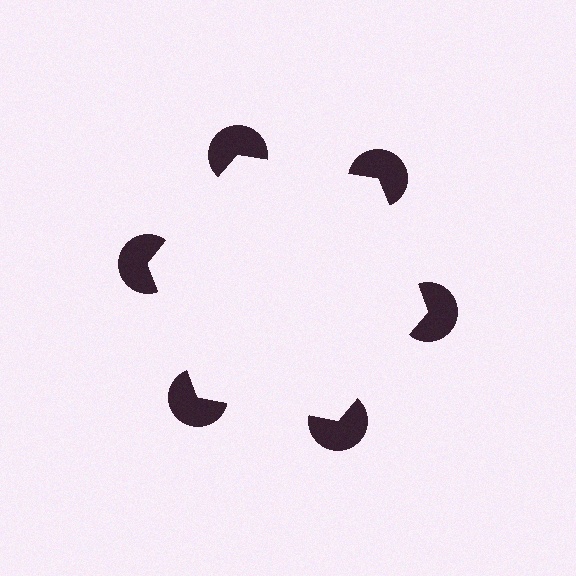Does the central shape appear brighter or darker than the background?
It typically appears slightly brighter than the background, even though no actual brightness change is drawn.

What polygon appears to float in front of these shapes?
An illusory hexagon — its edges are inferred from the aligned wedge cuts in the pac-man discs, not physically drawn.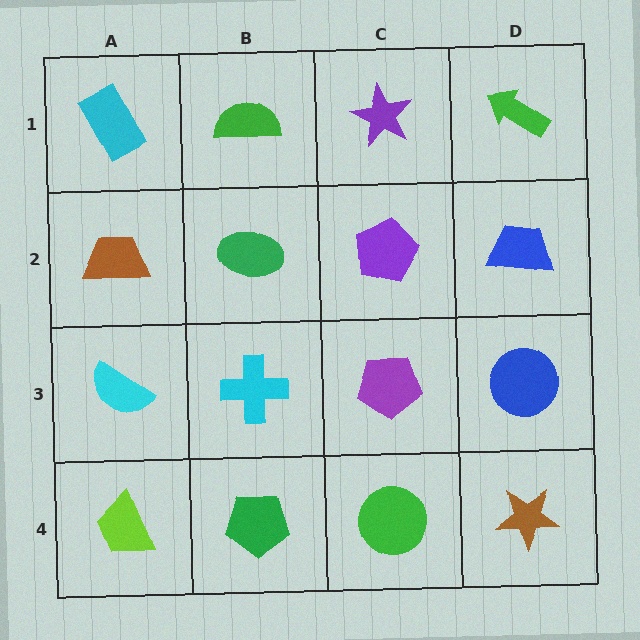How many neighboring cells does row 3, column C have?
4.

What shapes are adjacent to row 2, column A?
A cyan rectangle (row 1, column A), a cyan semicircle (row 3, column A), a green ellipse (row 2, column B).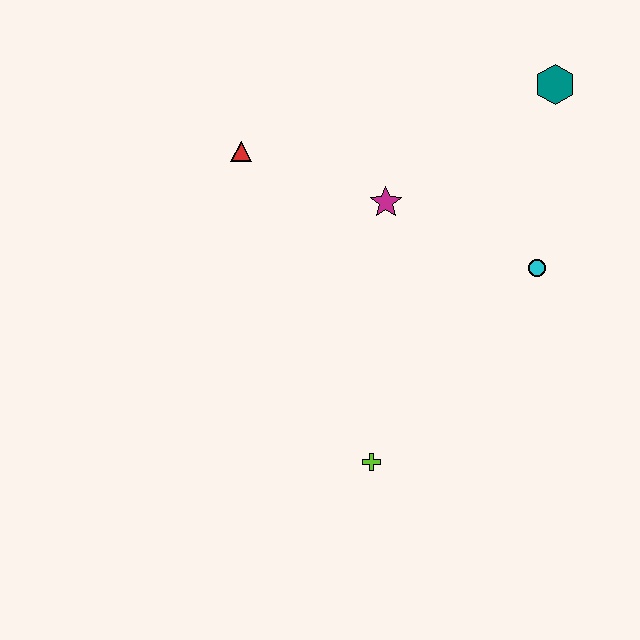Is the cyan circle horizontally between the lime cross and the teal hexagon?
Yes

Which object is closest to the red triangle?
The magenta star is closest to the red triangle.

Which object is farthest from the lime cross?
The teal hexagon is farthest from the lime cross.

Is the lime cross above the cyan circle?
No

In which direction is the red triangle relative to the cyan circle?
The red triangle is to the left of the cyan circle.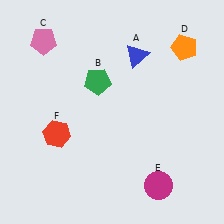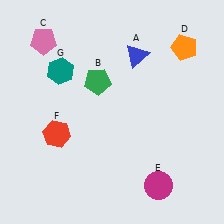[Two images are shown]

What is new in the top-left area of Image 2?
A teal hexagon (G) was added in the top-left area of Image 2.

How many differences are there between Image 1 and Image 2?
There is 1 difference between the two images.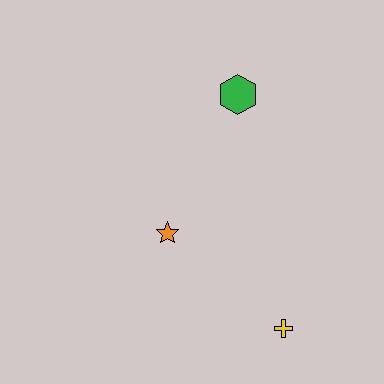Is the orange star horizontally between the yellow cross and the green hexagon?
No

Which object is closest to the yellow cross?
The orange star is closest to the yellow cross.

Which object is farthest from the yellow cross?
The green hexagon is farthest from the yellow cross.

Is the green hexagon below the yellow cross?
No